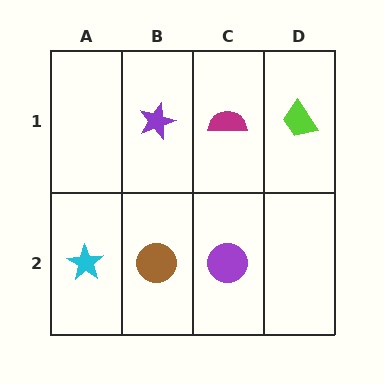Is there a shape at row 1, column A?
No, that cell is empty.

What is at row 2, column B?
A brown circle.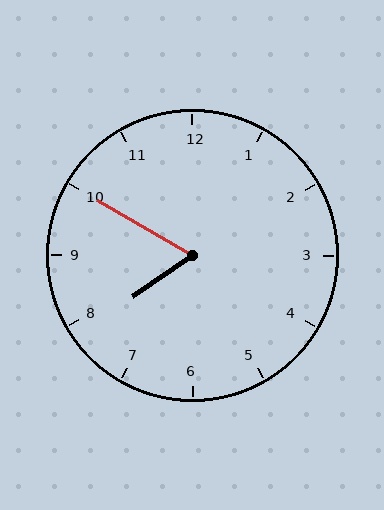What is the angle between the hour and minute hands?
Approximately 65 degrees.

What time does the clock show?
7:50.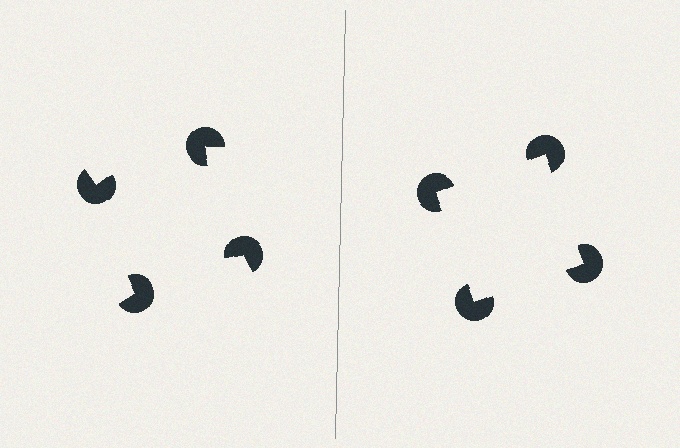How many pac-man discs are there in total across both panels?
8 — 4 on each side.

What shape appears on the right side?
An illusory square.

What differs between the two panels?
The pac-man discs are positioned identically on both sides; only the wedge orientations differ. On the right they align to a square; on the left they are misaligned.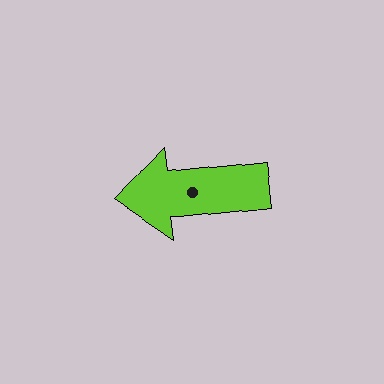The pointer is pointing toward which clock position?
Roughly 9 o'clock.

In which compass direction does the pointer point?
West.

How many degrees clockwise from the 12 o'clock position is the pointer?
Approximately 264 degrees.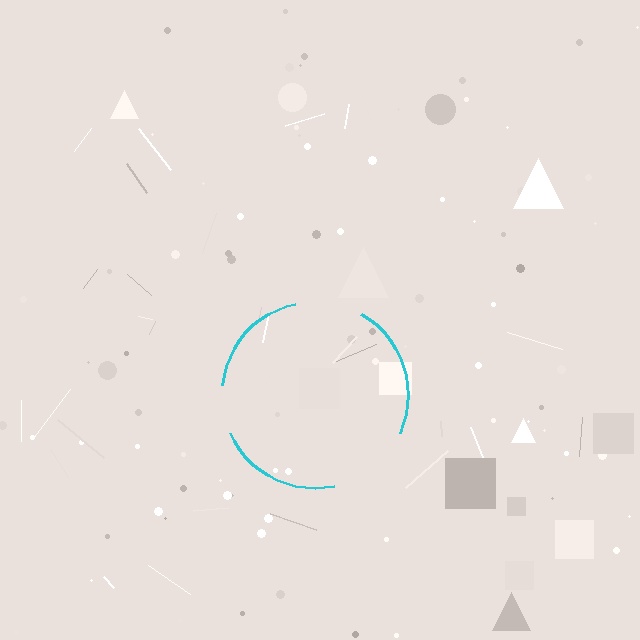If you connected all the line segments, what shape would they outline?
They would outline a circle.